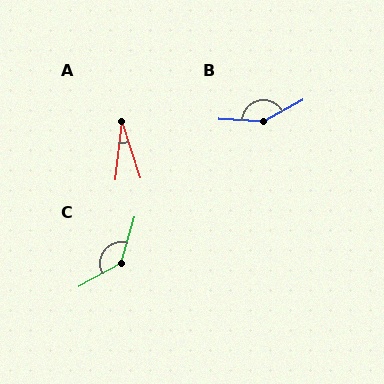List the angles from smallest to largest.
A (24°), C (136°), B (149°).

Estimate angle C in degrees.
Approximately 136 degrees.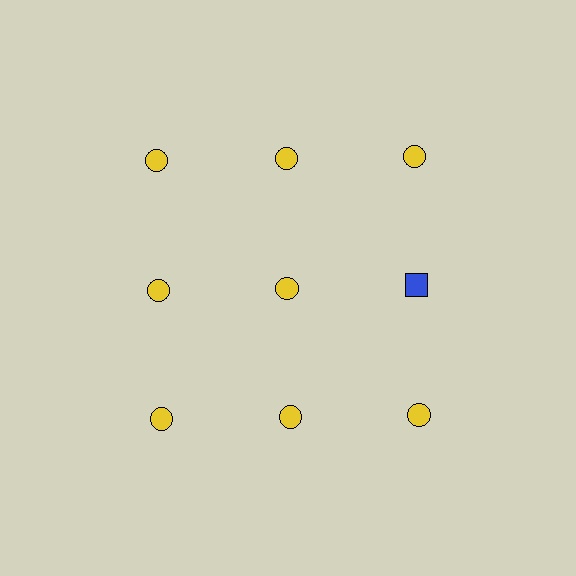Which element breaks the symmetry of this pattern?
The blue square in the second row, center column breaks the symmetry. All other shapes are yellow circles.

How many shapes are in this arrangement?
There are 9 shapes arranged in a grid pattern.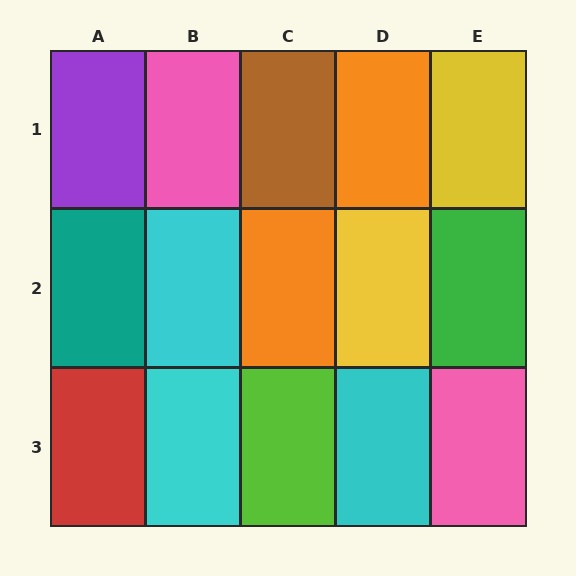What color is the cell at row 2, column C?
Orange.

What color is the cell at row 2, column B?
Cyan.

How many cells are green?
1 cell is green.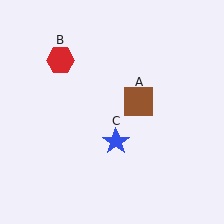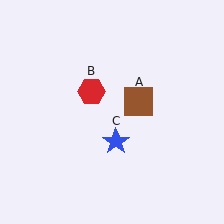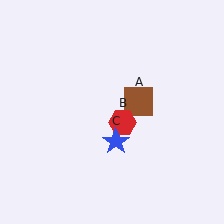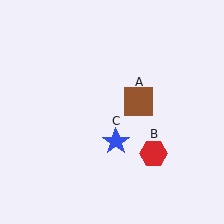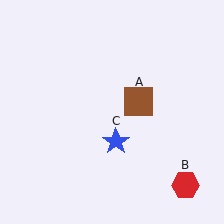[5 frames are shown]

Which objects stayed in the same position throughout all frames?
Brown square (object A) and blue star (object C) remained stationary.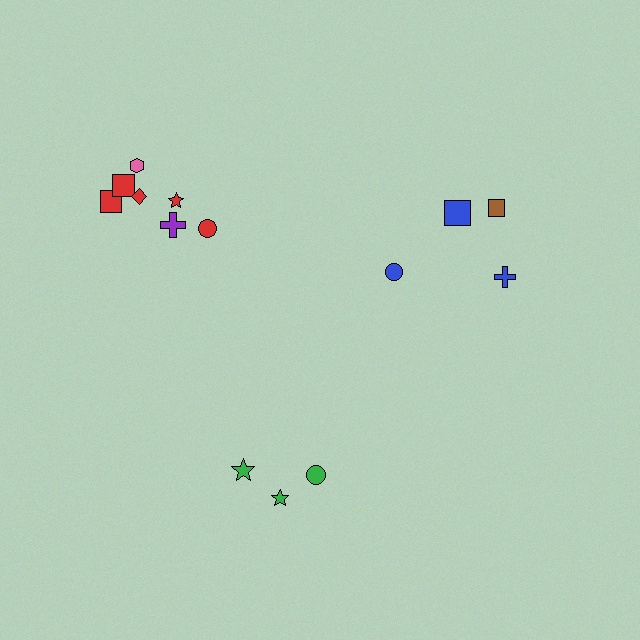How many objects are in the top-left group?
There are 7 objects.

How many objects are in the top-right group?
There are 4 objects.